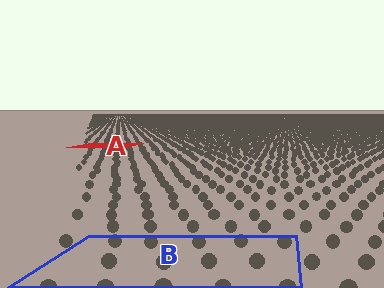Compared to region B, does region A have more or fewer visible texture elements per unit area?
Region A has more texture elements per unit area — they are packed more densely because it is farther away.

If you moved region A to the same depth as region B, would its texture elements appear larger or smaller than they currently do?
They would appear larger. At a closer depth, the same texture elements are projected at a bigger on-screen size.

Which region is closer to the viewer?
Region B is closer. The texture elements there are larger and more spread out.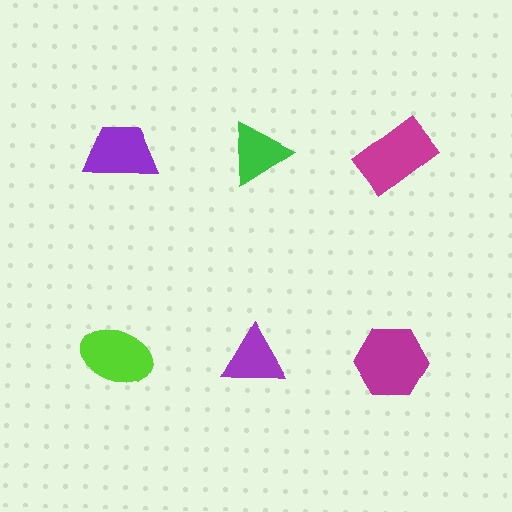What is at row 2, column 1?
A lime ellipse.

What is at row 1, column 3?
A magenta rectangle.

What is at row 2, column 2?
A purple triangle.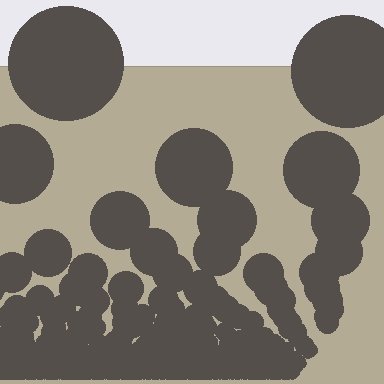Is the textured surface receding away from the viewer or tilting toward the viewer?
The surface appears to tilt toward the viewer. Texture elements get larger and sparser toward the top.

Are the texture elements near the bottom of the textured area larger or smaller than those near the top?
Smaller. The gradient is inverted — elements near the bottom are smaller and denser.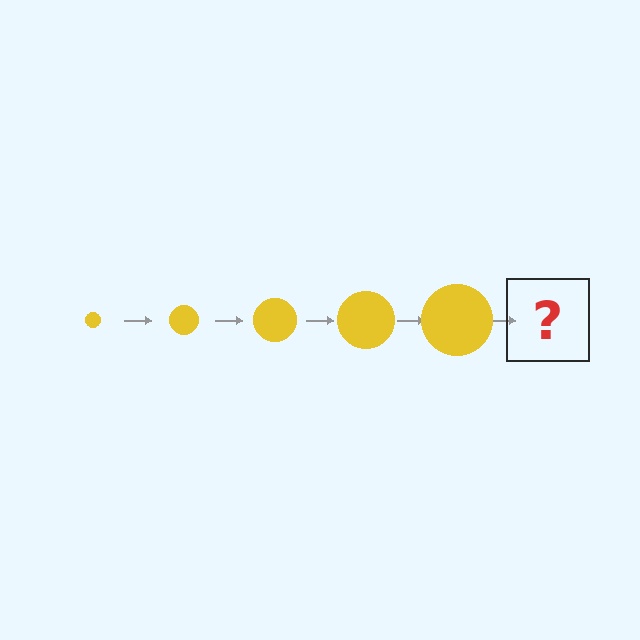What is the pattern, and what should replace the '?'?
The pattern is that the circle gets progressively larger each step. The '?' should be a yellow circle, larger than the previous one.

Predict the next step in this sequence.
The next step is a yellow circle, larger than the previous one.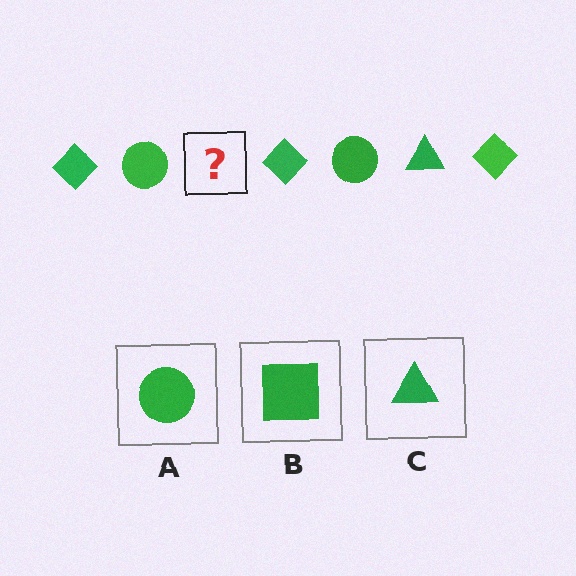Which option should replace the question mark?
Option C.